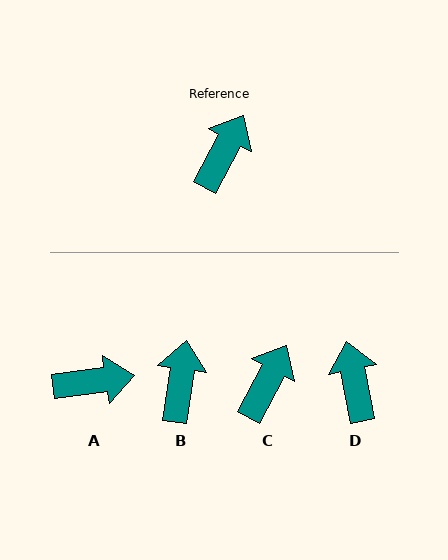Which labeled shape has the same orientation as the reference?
C.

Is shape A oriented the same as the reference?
No, it is off by about 54 degrees.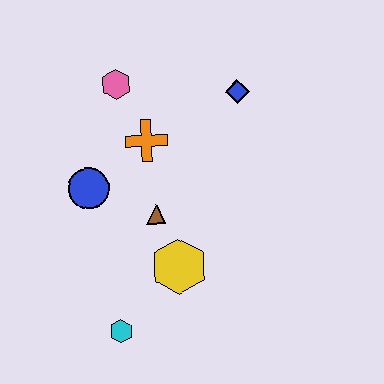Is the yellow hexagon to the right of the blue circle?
Yes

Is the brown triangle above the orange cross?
No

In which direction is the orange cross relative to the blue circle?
The orange cross is to the right of the blue circle.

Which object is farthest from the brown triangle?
The blue diamond is farthest from the brown triangle.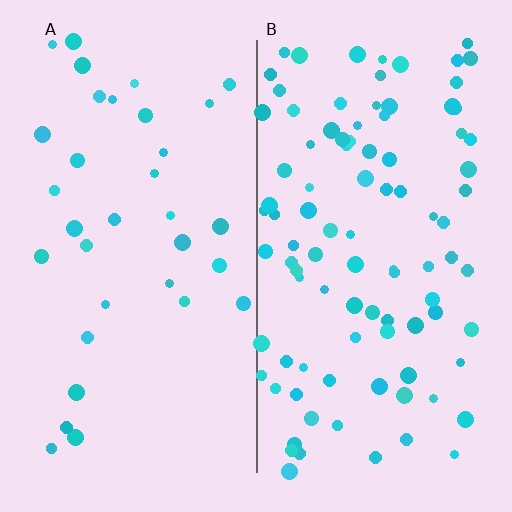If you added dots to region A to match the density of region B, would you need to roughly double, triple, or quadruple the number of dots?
Approximately triple.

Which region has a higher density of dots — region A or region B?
B (the right).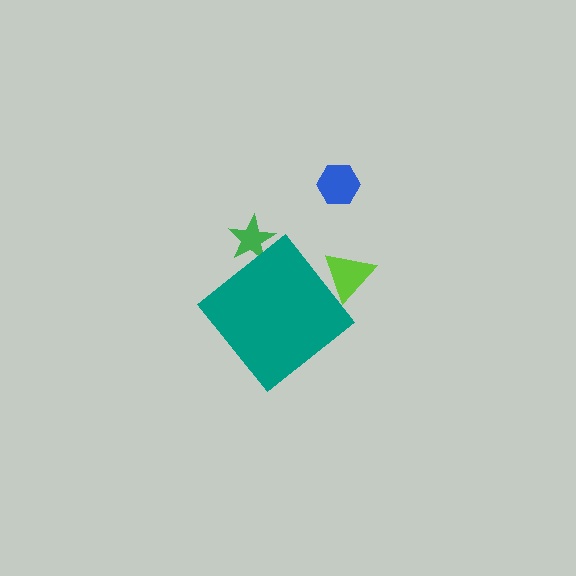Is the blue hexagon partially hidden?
No, the blue hexagon is fully visible.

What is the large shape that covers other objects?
A teal diamond.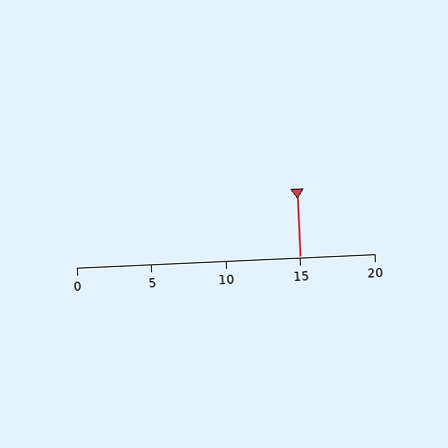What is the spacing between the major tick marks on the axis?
The major ticks are spaced 5 apart.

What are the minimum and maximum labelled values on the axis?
The axis runs from 0 to 20.